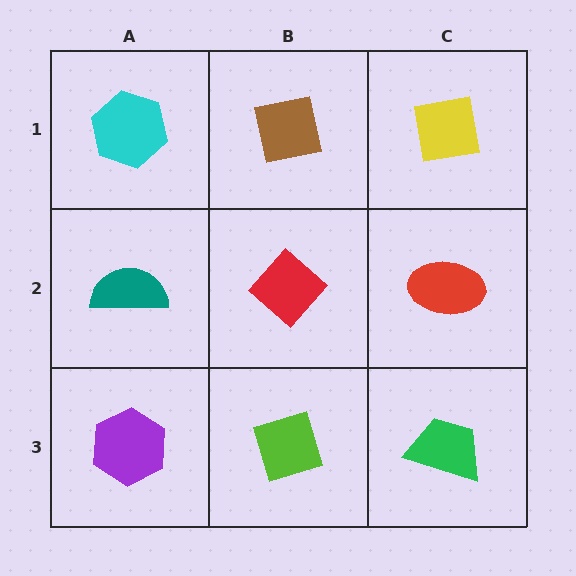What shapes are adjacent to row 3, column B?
A red diamond (row 2, column B), a purple hexagon (row 3, column A), a green trapezoid (row 3, column C).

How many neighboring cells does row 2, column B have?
4.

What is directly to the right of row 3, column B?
A green trapezoid.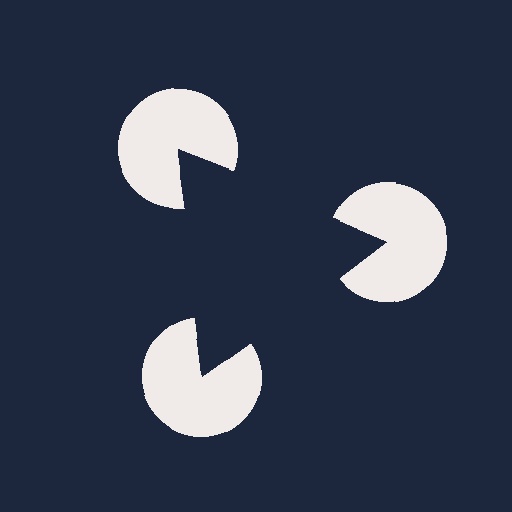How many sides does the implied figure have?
3 sides.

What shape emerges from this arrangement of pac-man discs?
An illusory triangle — its edges are inferred from the aligned wedge cuts in the pac-man discs, not physically drawn.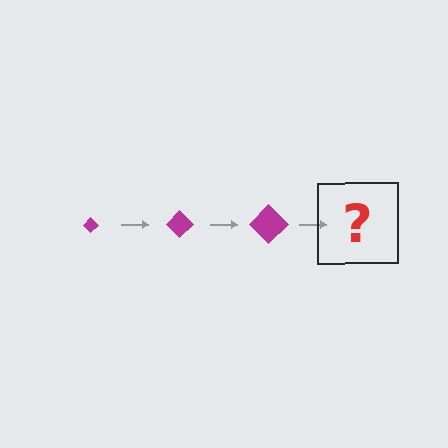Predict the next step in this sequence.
The next step is a magenta diamond, larger than the previous one.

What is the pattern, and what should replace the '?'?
The pattern is that the diamond gets progressively larger each step. The '?' should be a magenta diamond, larger than the previous one.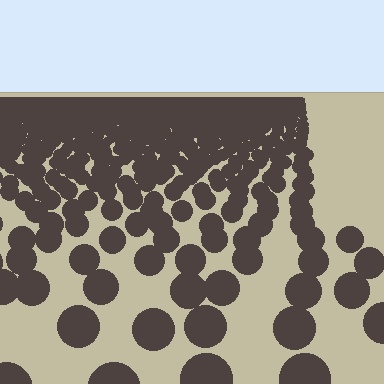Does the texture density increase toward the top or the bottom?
Density increases toward the top.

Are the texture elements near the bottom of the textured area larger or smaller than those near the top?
Larger. Near the bottom, elements are closer to the viewer and appear at a bigger on-screen size.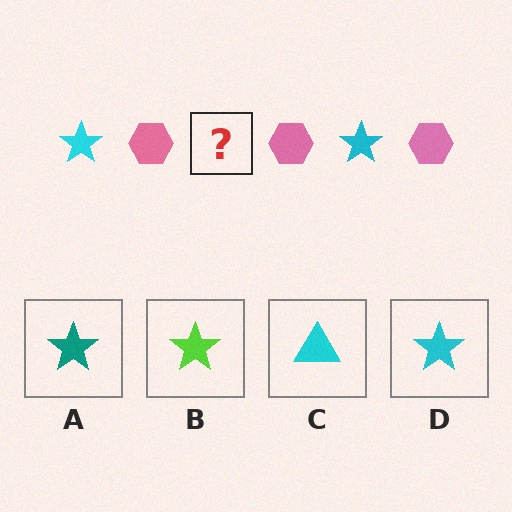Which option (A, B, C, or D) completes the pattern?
D.